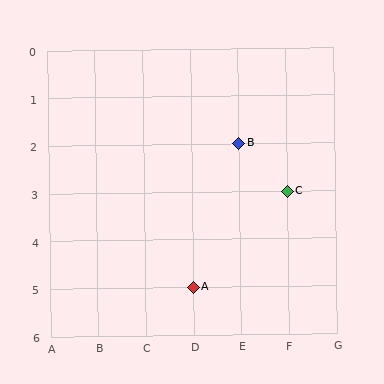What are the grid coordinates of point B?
Point B is at grid coordinates (E, 2).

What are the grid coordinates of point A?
Point A is at grid coordinates (D, 5).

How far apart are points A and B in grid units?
Points A and B are 1 column and 3 rows apart (about 3.2 grid units diagonally).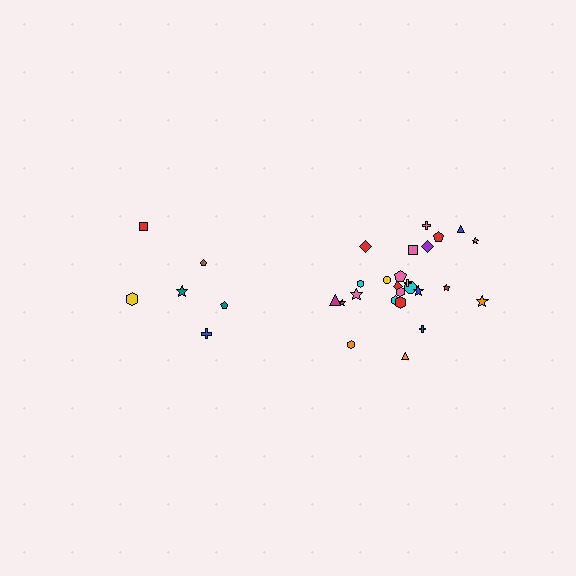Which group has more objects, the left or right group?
The right group.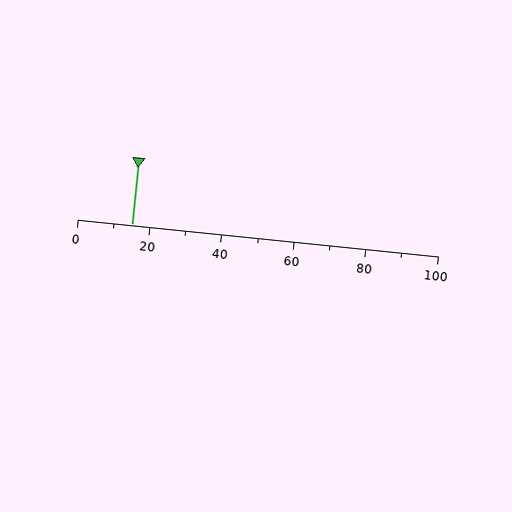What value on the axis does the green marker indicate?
The marker indicates approximately 15.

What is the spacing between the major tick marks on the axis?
The major ticks are spaced 20 apart.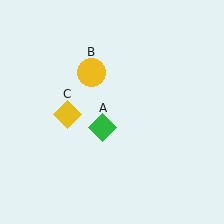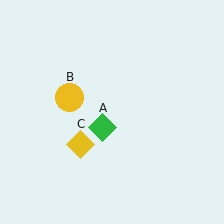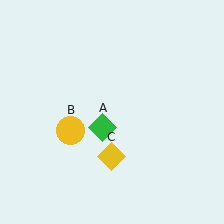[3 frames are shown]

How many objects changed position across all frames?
2 objects changed position: yellow circle (object B), yellow diamond (object C).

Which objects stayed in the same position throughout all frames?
Green diamond (object A) remained stationary.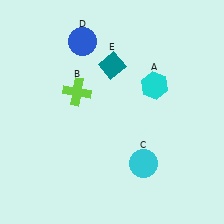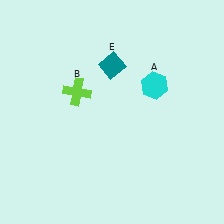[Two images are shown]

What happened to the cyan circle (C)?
The cyan circle (C) was removed in Image 2. It was in the bottom-right area of Image 1.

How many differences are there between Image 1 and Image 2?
There are 2 differences between the two images.